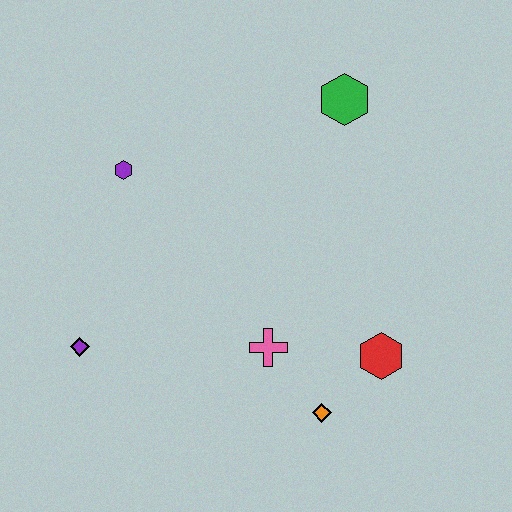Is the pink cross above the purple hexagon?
No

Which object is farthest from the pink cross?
The green hexagon is farthest from the pink cross.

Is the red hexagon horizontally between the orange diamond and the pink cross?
No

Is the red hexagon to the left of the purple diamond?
No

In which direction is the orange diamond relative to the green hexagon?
The orange diamond is below the green hexagon.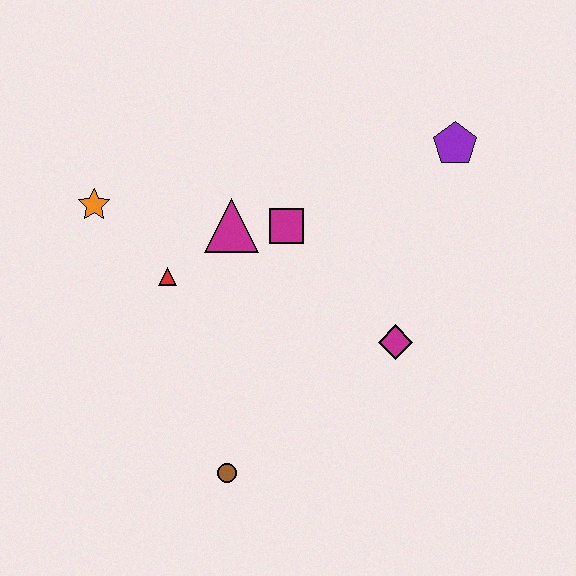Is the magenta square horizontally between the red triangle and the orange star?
No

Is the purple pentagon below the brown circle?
No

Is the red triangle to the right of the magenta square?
No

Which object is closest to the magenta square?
The magenta triangle is closest to the magenta square.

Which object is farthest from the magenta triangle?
The brown circle is farthest from the magenta triangle.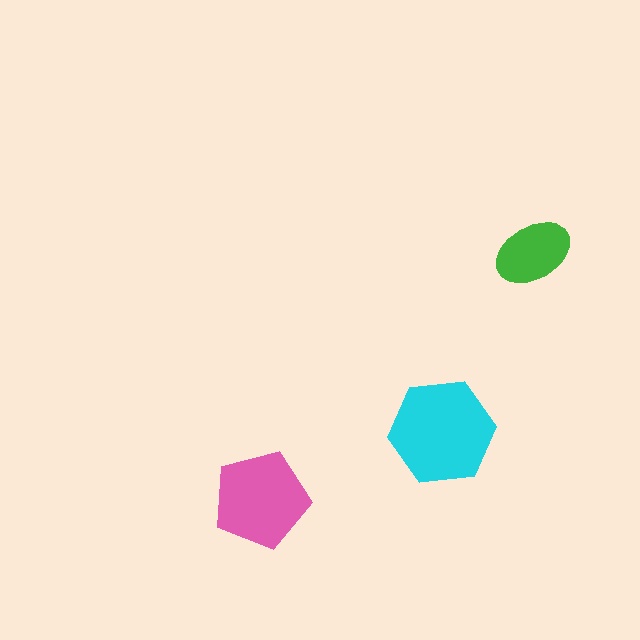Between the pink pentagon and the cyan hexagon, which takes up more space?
The cyan hexagon.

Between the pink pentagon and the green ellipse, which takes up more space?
The pink pentagon.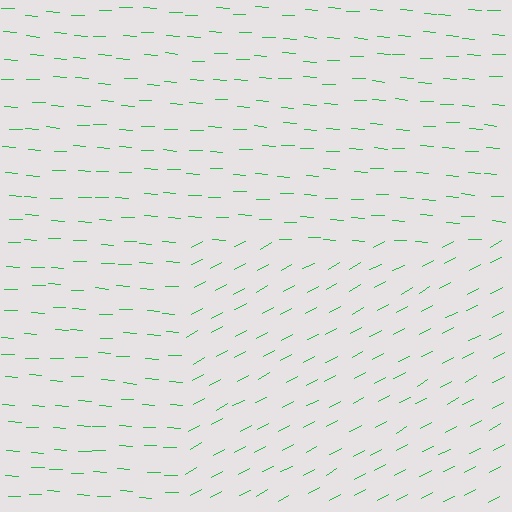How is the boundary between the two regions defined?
The boundary is defined purely by a change in line orientation (approximately 31 degrees difference). All lines are the same color and thickness.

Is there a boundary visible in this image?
Yes, there is a texture boundary formed by a change in line orientation.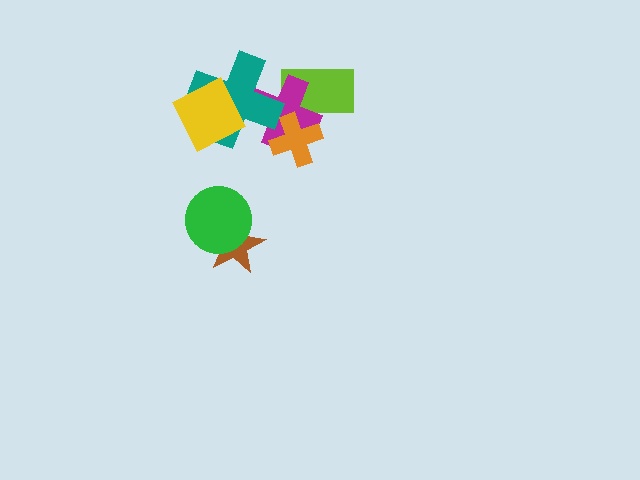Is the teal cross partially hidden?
Yes, it is partially covered by another shape.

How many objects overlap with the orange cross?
2 objects overlap with the orange cross.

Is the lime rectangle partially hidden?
Yes, it is partially covered by another shape.